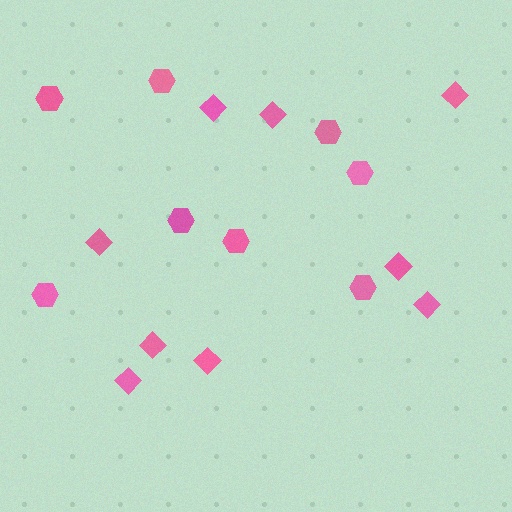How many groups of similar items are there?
There are 2 groups: one group of hexagons (8) and one group of diamonds (9).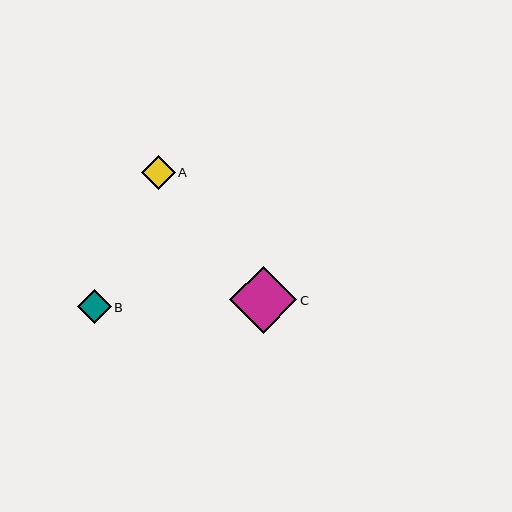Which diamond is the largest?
Diamond C is the largest with a size of approximately 67 pixels.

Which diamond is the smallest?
Diamond B is the smallest with a size of approximately 34 pixels.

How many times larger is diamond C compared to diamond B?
Diamond C is approximately 2.0 times the size of diamond B.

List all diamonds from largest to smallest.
From largest to smallest: C, A, B.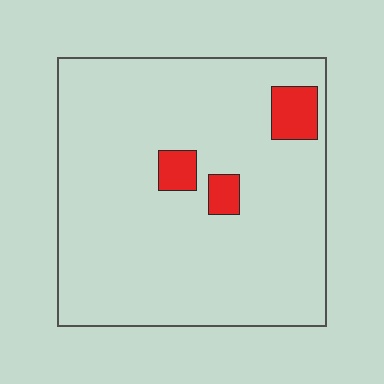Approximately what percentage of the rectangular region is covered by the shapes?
Approximately 5%.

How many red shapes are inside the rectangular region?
3.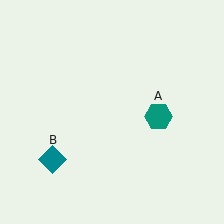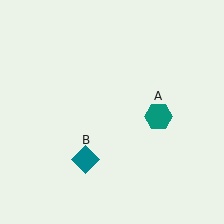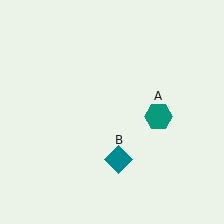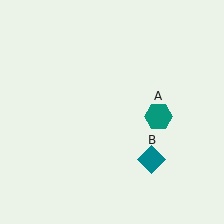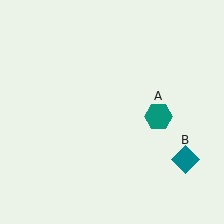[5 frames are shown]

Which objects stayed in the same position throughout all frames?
Teal hexagon (object A) remained stationary.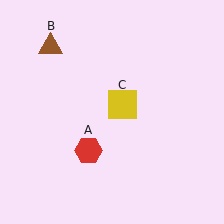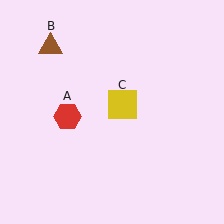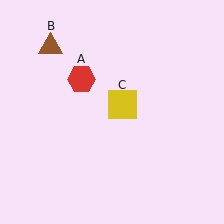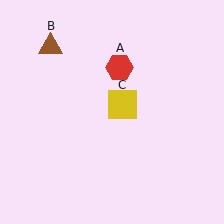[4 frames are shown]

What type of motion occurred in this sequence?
The red hexagon (object A) rotated clockwise around the center of the scene.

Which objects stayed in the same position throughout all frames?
Brown triangle (object B) and yellow square (object C) remained stationary.